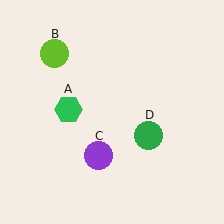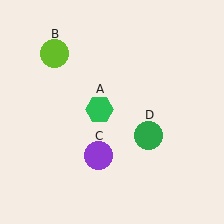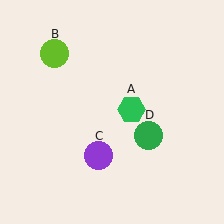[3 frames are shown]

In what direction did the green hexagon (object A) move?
The green hexagon (object A) moved right.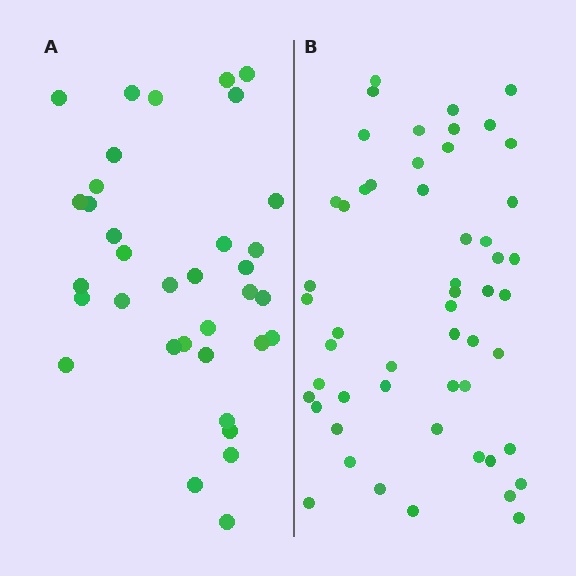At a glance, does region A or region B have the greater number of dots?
Region B (the right region) has more dots.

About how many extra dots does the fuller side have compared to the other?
Region B has approximately 20 more dots than region A.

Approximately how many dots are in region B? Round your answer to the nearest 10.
About 50 dots. (The exact count is 53, which rounds to 50.)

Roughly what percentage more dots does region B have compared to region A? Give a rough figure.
About 50% more.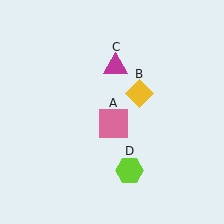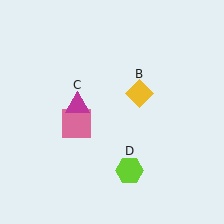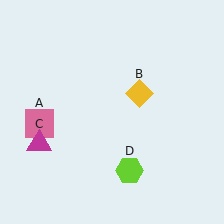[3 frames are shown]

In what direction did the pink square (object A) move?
The pink square (object A) moved left.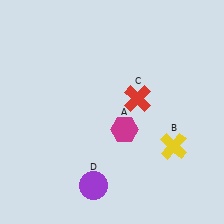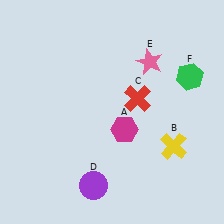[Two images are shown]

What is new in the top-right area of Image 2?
A pink star (E) was added in the top-right area of Image 2.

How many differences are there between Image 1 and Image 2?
There are 2 differences between the two images.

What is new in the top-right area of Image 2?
A green hexagon (F) was added in the top-right area of Image 2.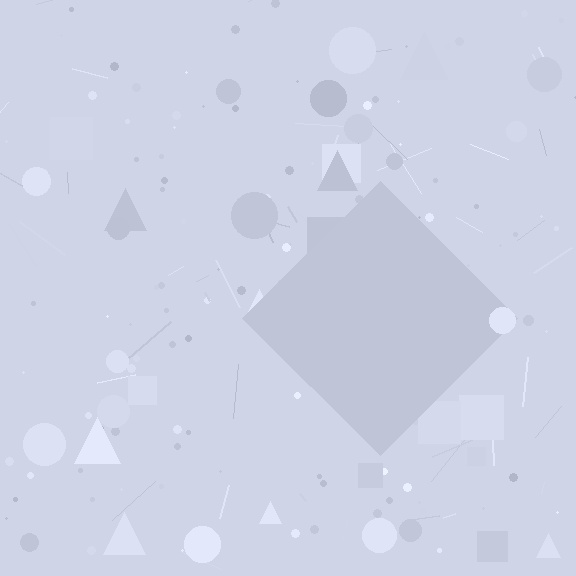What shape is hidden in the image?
A diamond is hidden in the image.